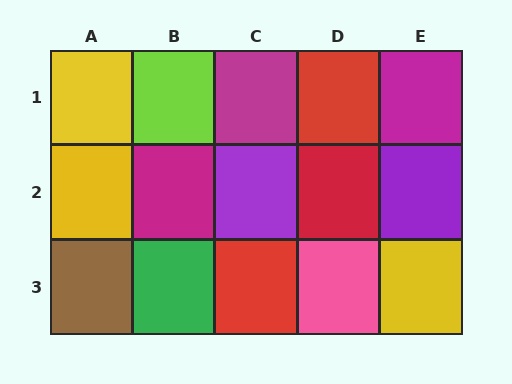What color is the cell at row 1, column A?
Yellow.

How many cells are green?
1 cell is green.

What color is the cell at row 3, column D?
Pink.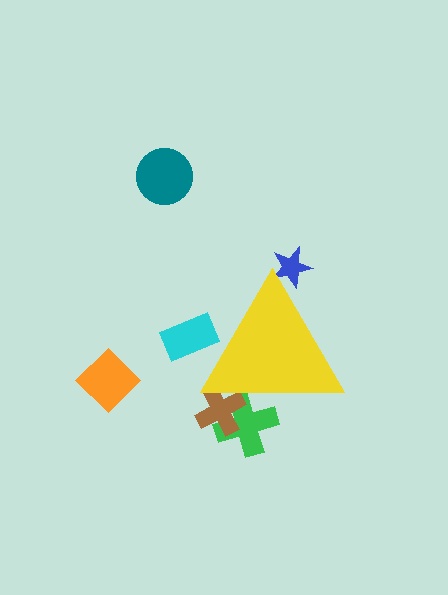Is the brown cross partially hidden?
Yes, the brown cross is partially hidden behind the yellow triangle.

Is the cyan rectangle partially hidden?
Yes, the cyan rectangle is partially hidden behind the yellow triangle.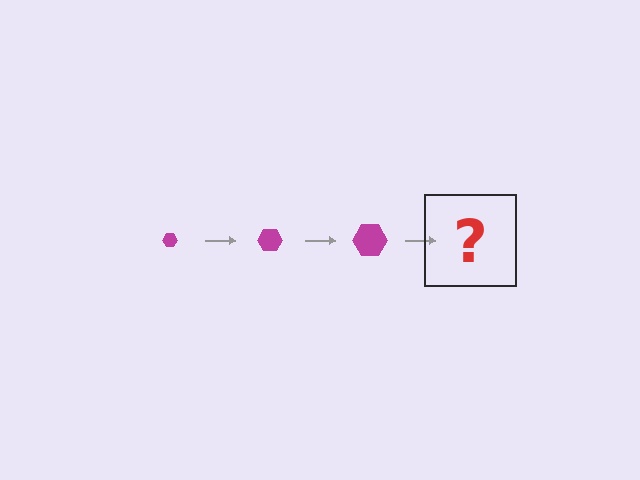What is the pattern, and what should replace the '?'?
The pattern is that the hexagon gets progressively larger each step. The '?' should be a magenta hexagon, larger than the previous one.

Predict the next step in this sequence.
The next step is a magenta hexagon, larger than the previous one.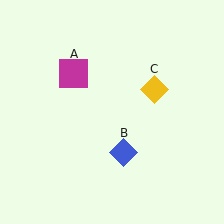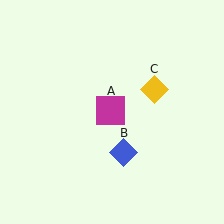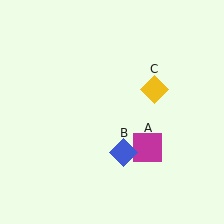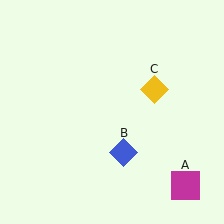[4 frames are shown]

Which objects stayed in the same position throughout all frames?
Blue diamond (object B) and yellow diamond (object C) remained stationary.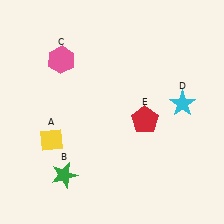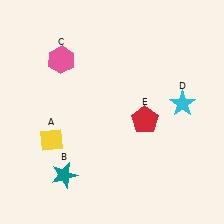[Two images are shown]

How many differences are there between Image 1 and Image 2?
There is 1 difference between the two images.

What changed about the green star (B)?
In Image 1, B is green. In Image 2, it changed to teal.